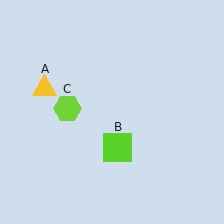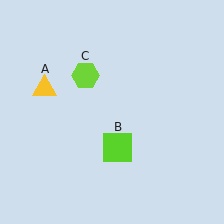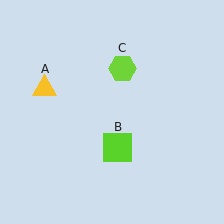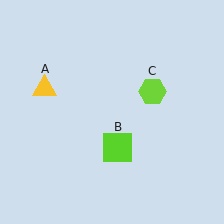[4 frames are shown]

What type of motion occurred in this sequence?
The lime hexagon (object C) rotated clockwise around the center of the scene.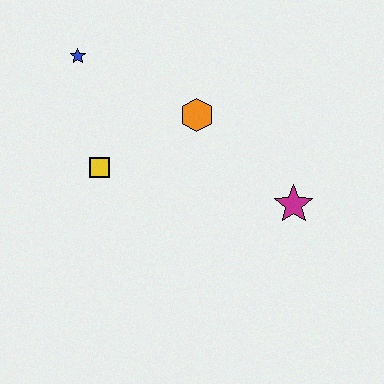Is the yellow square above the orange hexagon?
No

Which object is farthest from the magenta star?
The blue star is farthest from the magenta star.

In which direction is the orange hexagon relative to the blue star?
The orange hexagon is to the right of the blue star.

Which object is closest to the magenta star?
The orange hexagon is closest to the magenta star.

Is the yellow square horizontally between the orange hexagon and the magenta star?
No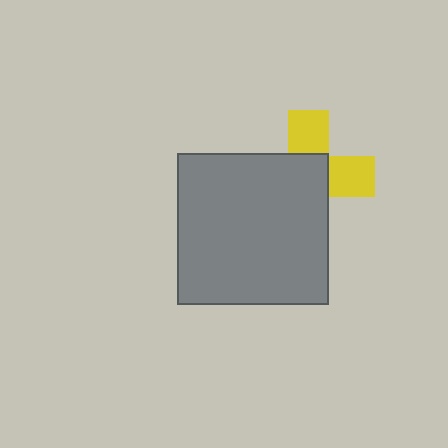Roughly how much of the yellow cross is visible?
A small part of it is visible (roughly 40%).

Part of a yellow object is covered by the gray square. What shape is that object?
It is a cross.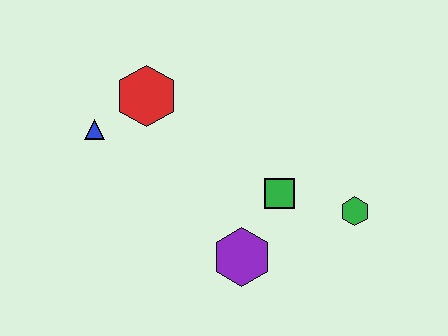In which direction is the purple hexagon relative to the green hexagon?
The purple hexagon is to the left of the green hexagon.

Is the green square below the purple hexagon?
No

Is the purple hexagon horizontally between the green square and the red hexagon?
Yes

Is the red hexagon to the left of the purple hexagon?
Yes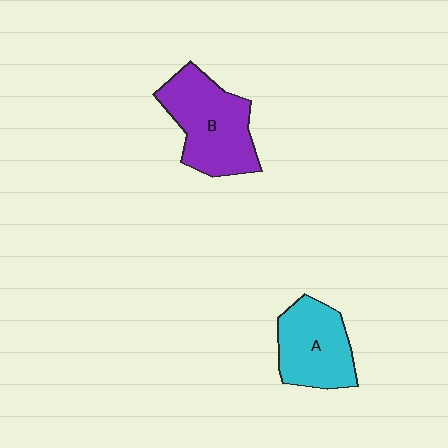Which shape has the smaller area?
Shape A (cyan).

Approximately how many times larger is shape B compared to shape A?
Approximately 1.2 times.